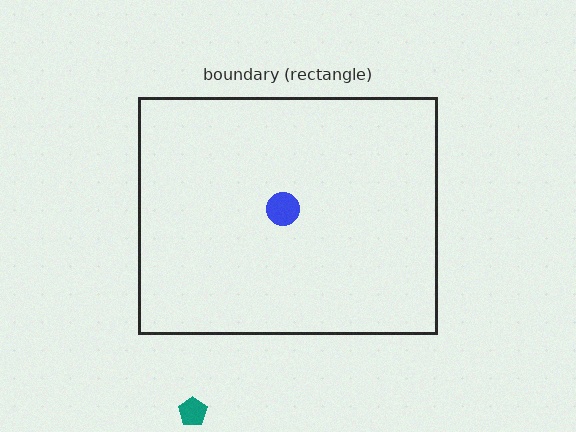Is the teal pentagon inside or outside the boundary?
Outside.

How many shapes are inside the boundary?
1 inside, 1 outside.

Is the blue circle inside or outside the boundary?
Inside.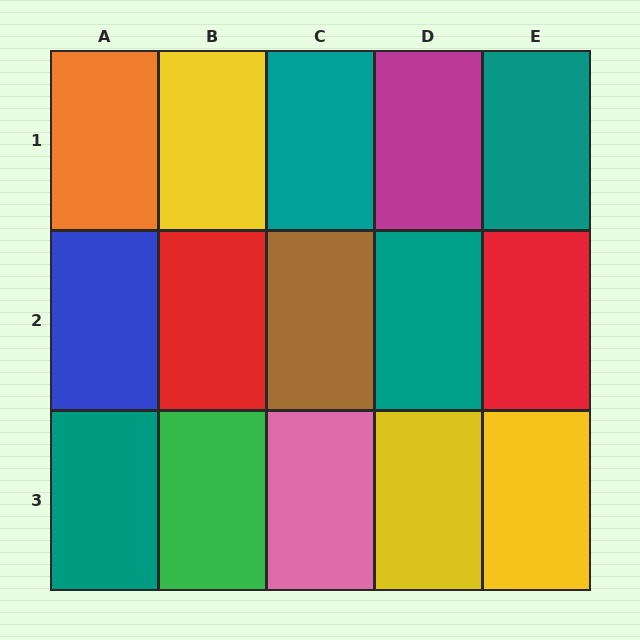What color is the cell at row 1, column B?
Yellow.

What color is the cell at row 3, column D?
Yellow.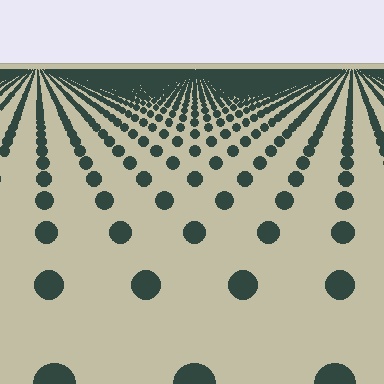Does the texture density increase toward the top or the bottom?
Density increases toward the top.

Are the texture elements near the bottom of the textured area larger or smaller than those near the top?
Larger. Near the bottom, elements are closer to the viewer and appear at a bigger on-screen size.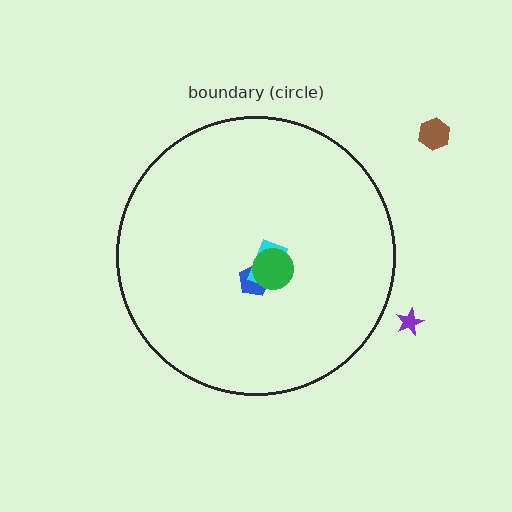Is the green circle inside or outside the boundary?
Inside.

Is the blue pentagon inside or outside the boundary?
Inside.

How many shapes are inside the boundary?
3 inside, 2 outside.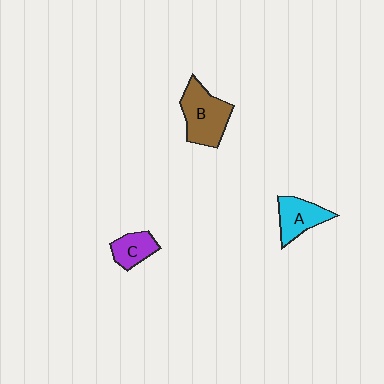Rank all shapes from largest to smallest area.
From largest to smallest: B (brown), A (cyan), C (purple).